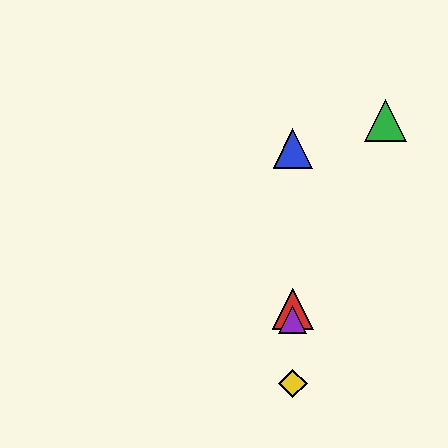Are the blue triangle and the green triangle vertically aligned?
No, the blue triangle is at x≈293 and the green triangle is at x≈386.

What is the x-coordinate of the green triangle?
The green triangle is at x≈386.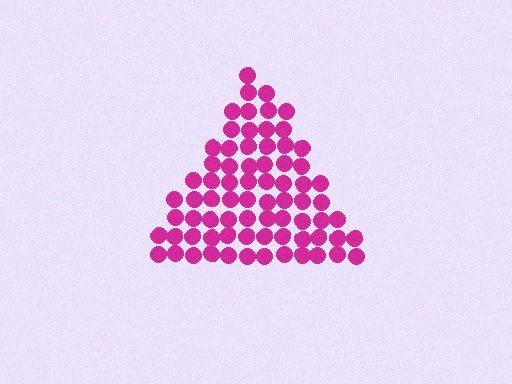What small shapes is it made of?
It is made of small circles.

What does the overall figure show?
The overall figure shows a triangle.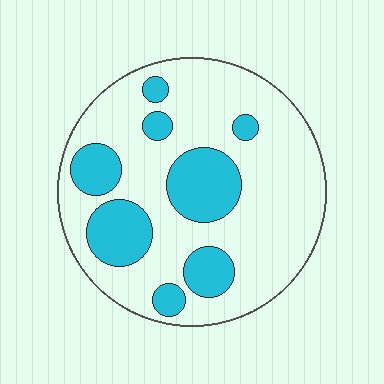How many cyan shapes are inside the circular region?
8.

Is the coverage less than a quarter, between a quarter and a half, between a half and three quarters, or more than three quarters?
Between a quarter and a half.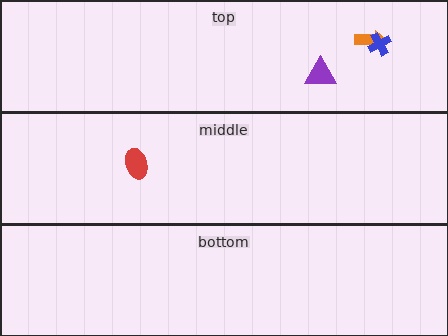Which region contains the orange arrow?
The top region.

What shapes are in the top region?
The orange arrow, the purple triangle, the blue cross.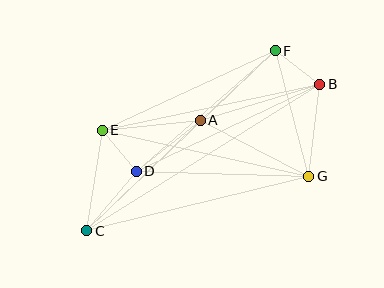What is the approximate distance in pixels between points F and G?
The distance between F and G is approximately 130 pixels.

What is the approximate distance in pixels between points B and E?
The distance between B and E is approximately 222 pixels.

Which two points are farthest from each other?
Points B and C are farthest from each other.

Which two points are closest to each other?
Points D and E are closest to each other.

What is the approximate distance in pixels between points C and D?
The distance between C and D is approximately 77 pixels.